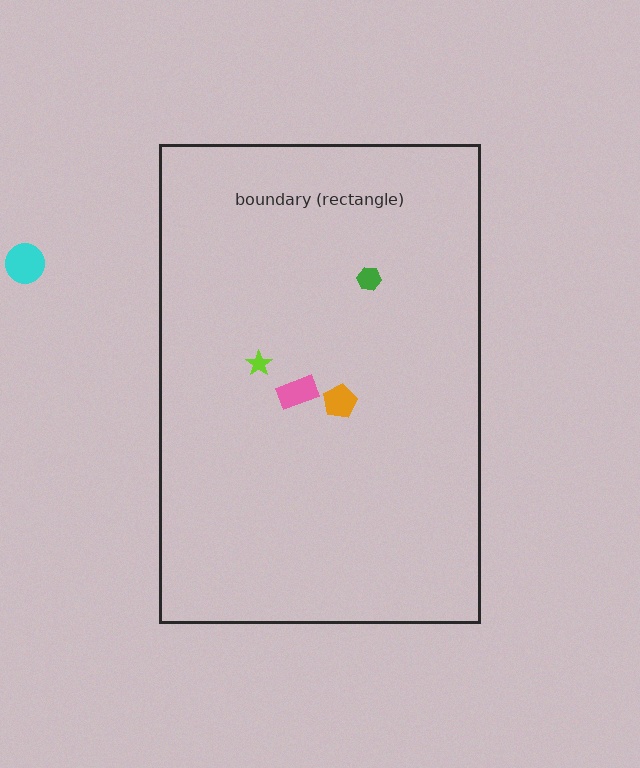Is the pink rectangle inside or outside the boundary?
Inside.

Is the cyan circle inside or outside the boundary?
Outside.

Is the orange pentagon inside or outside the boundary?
Inside.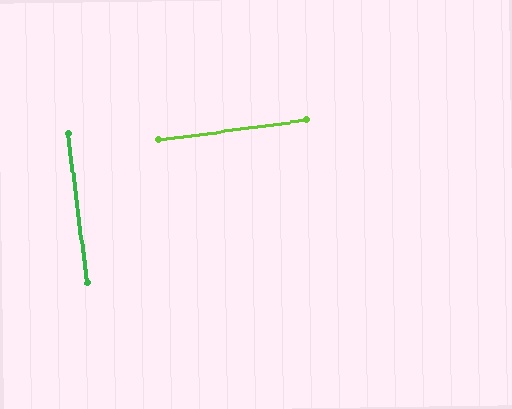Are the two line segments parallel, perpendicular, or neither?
Perpendicular — they meet at approximately 90°.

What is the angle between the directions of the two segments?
Approximately 90 degrees.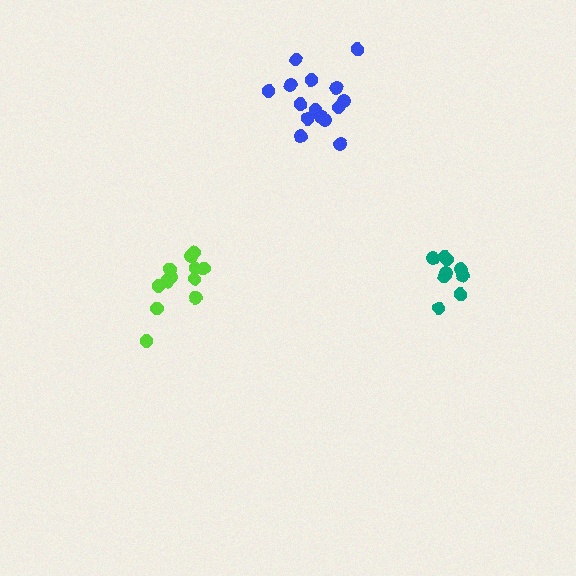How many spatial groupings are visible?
There are 3 spatial groupings.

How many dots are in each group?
Group 1: 9 dots, Group 2: 12 dots, Group 3: 15 dots (36 total).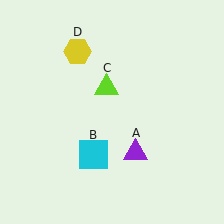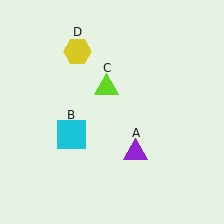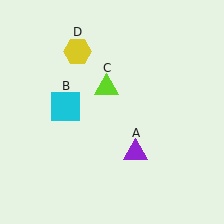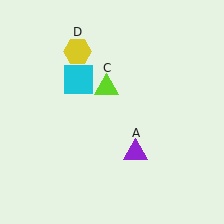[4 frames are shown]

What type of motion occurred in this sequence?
The cyan square (object B) rotated clockwise around the center of the scene.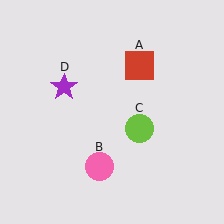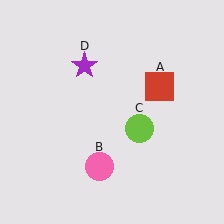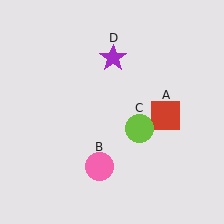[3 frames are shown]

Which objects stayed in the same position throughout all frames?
Pink circle (object B) and lime circle (object C) remained stationary.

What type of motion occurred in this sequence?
The red square (object A), purple star (object D) rotated clockwise around the center of the scene.